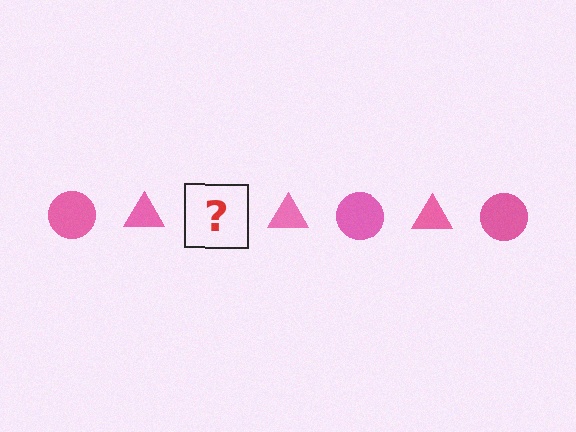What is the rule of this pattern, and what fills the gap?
The rule is that the pattern cycles through circle, triangle shapes in pink. The gap should be filled with a pink circle.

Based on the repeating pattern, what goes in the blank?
The blank should be a pink circle.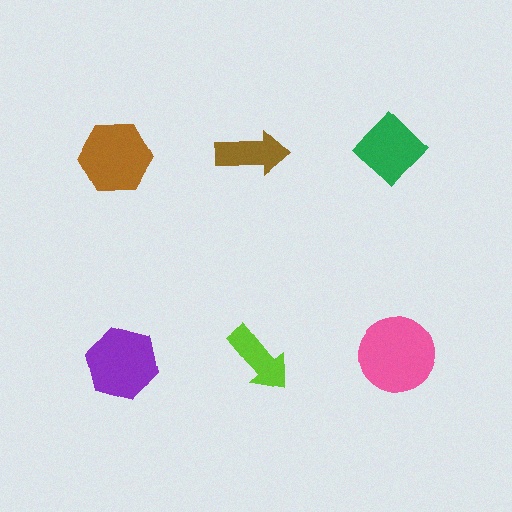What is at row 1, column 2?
A brown arrow.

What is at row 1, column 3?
A green diamond.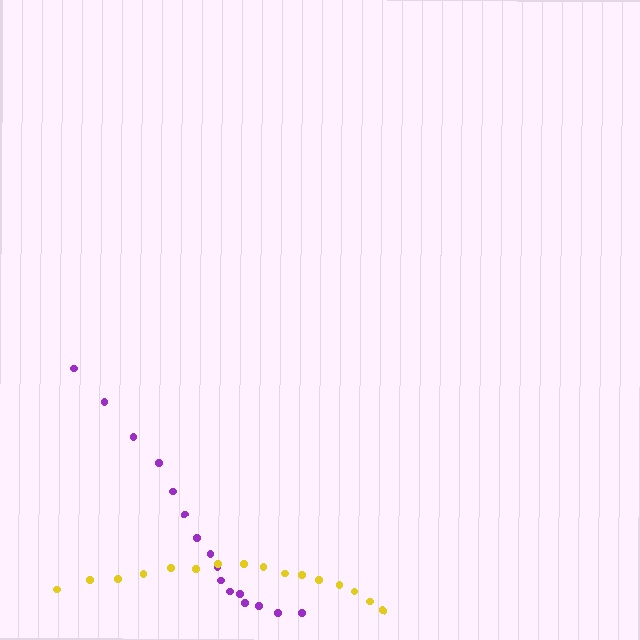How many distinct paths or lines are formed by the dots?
There are 2 distinct paths.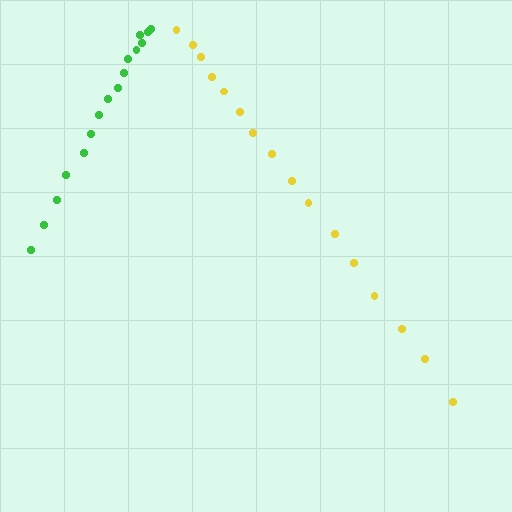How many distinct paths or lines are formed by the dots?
There are 2 distinct paths.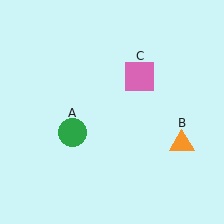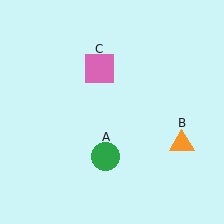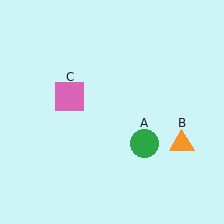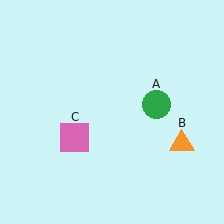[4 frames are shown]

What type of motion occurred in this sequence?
The green circle (object A), pink square (object C) rotated counterclockwise around the center of the scene.